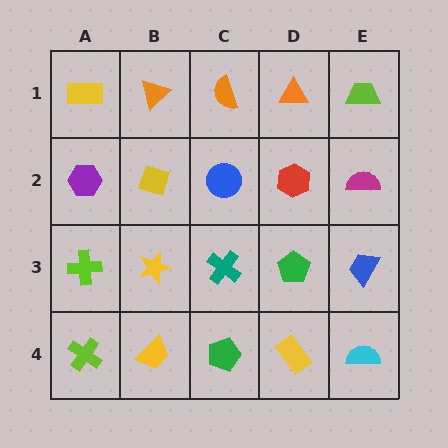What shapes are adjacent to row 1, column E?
A magenta semicircle (row 2, column E), an orange triangle (row 1, column D).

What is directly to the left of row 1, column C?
An orange triangle.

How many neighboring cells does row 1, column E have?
2.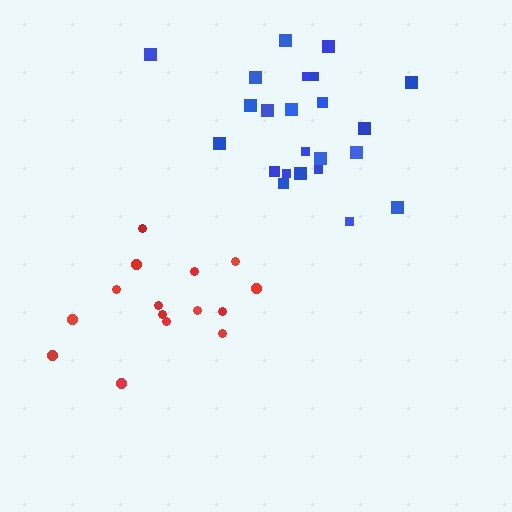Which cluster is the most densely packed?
Red.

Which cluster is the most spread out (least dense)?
Blue.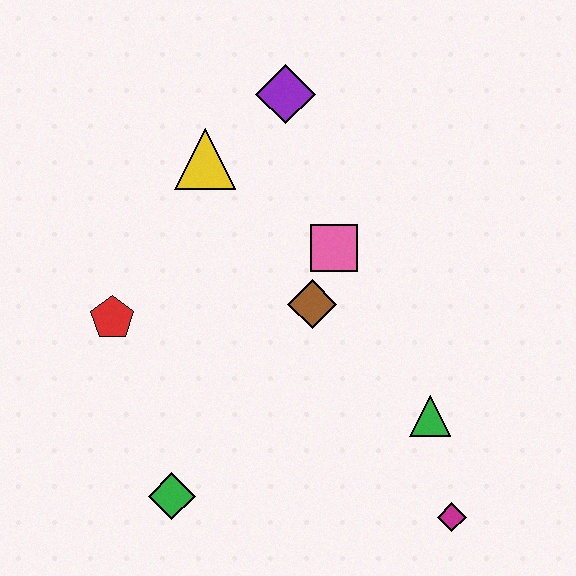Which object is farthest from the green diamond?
The purple diamond is farthest from the green diamond.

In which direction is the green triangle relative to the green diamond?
The green triangle is to the right of the green diamond.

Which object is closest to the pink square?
The brown diamond is closest to the pink square.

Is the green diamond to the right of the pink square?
No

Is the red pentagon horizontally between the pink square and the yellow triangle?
No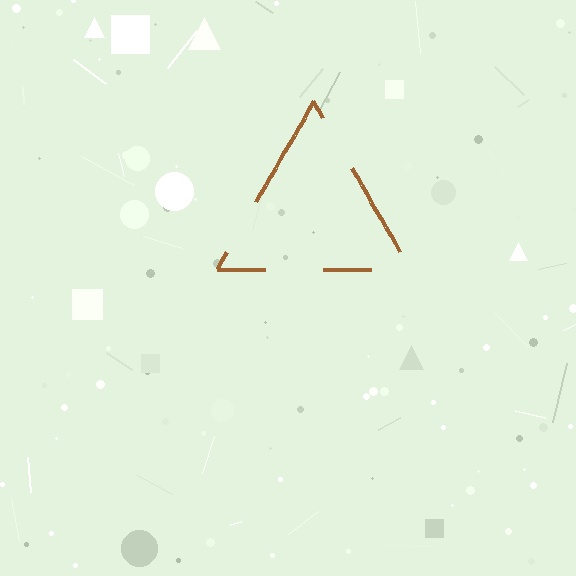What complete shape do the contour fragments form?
The contour fragments form a triangle.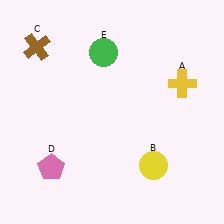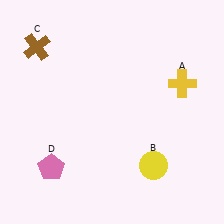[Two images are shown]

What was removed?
The green circle (E) was removed in Image 2.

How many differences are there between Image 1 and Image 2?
There is 1 difference between the two images.